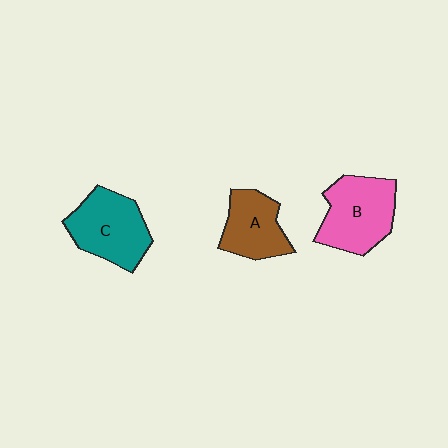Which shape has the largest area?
Shape B (pink).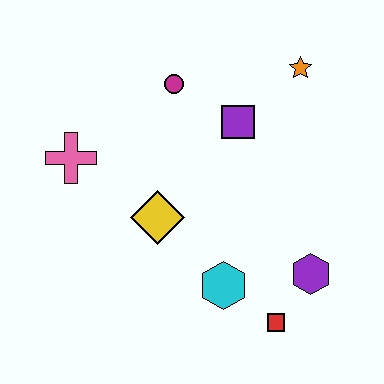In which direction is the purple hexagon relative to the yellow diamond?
The purple hexagon is to the right of the yellow diamond.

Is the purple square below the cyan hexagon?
No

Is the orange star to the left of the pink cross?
No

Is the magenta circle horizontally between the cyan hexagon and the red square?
No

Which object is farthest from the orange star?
The red square is farthest from the orange star.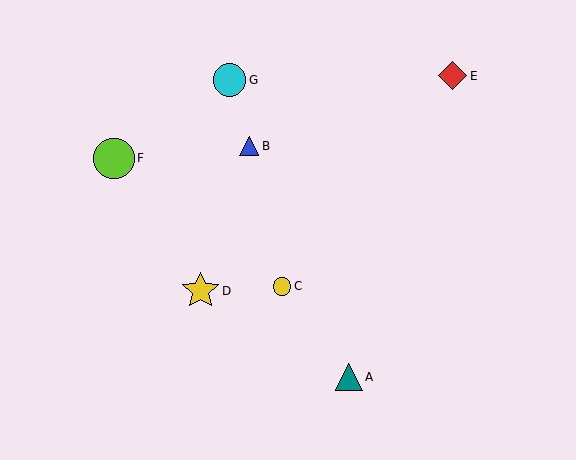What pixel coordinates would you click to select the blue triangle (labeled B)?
Click at (249, 146) to select the blue triangle B.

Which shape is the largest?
The lime circle (labeled F) is the largest.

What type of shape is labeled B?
Shape B is a blue triangle.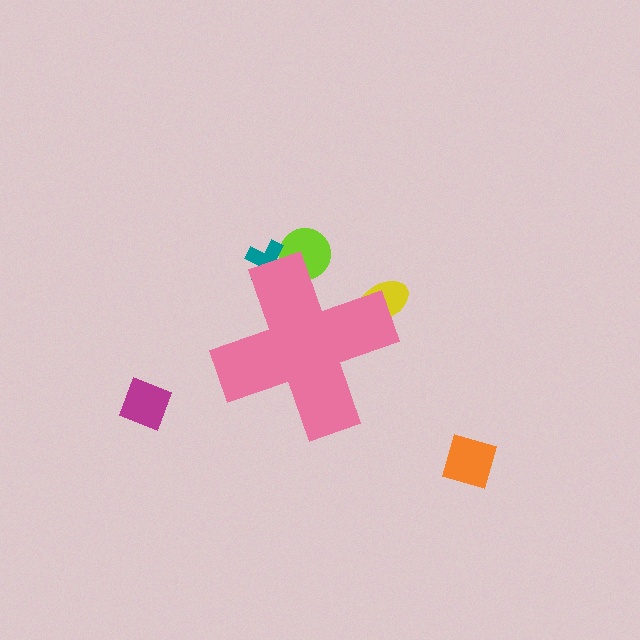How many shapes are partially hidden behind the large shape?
3 shapes are partially hidden.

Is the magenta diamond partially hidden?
No, the magenta diamond is fully visible.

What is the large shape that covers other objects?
A pink cross.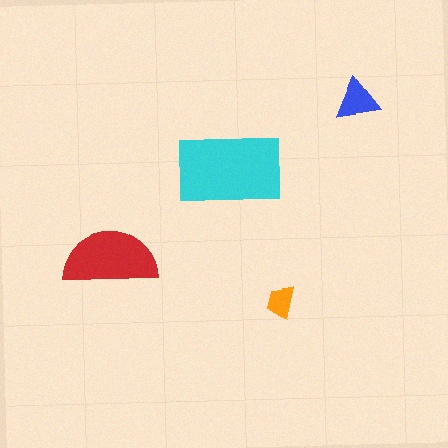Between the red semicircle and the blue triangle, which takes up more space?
The red semicircle.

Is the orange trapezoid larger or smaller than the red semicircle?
Smaller.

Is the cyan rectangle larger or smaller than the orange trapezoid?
Larger.